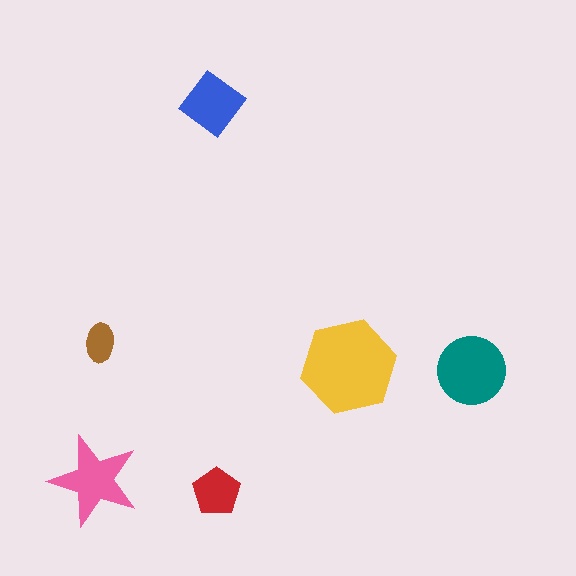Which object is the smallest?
The brown ellipse.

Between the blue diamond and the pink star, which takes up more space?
The pink star.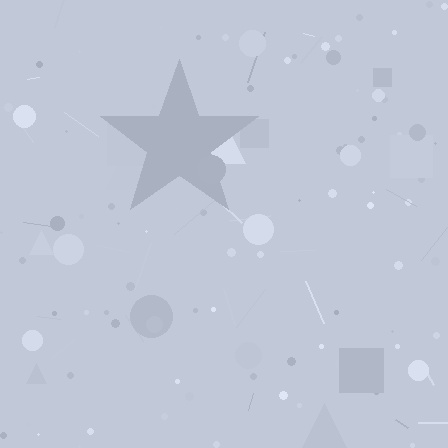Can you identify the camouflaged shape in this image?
The camouflaged shape is a star.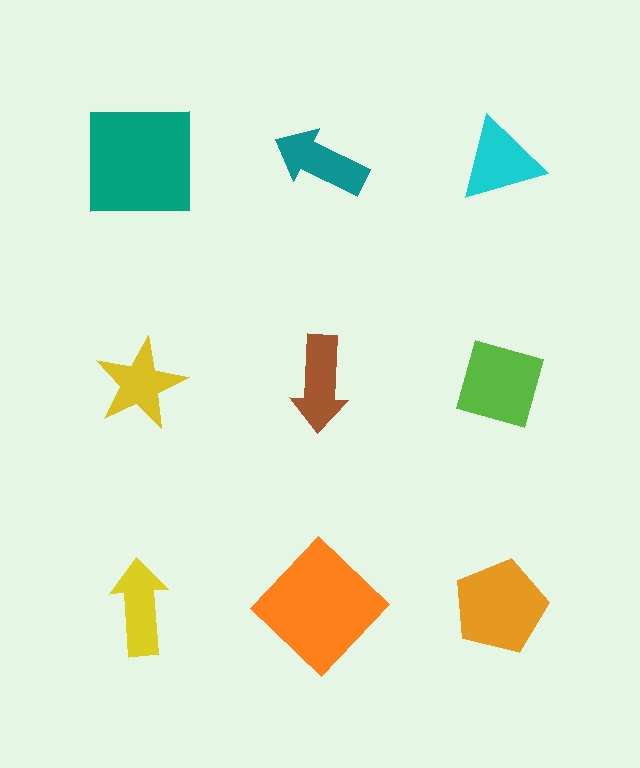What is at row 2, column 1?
A yellow star.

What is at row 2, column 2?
A brown arrow.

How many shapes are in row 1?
3 shapes.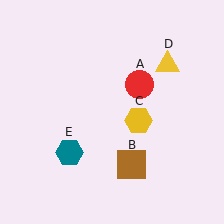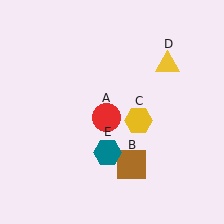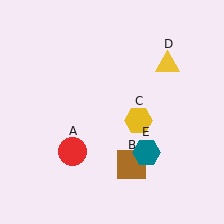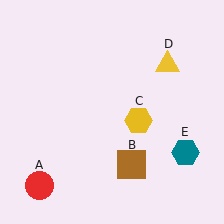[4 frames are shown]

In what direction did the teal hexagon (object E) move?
The teal hexagon (object E) moved right.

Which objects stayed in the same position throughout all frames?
Brown square (object B) and yellow hexagon (object C) and yellow triangle (object D) remained stationary.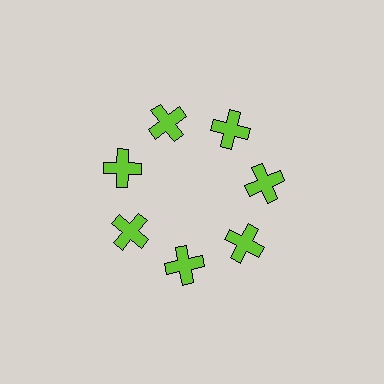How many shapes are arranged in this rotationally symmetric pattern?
There are 7 shapes, arranged in 7 groups of 1.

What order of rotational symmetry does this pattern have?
This pattern has 7-fold rotational symmetry.